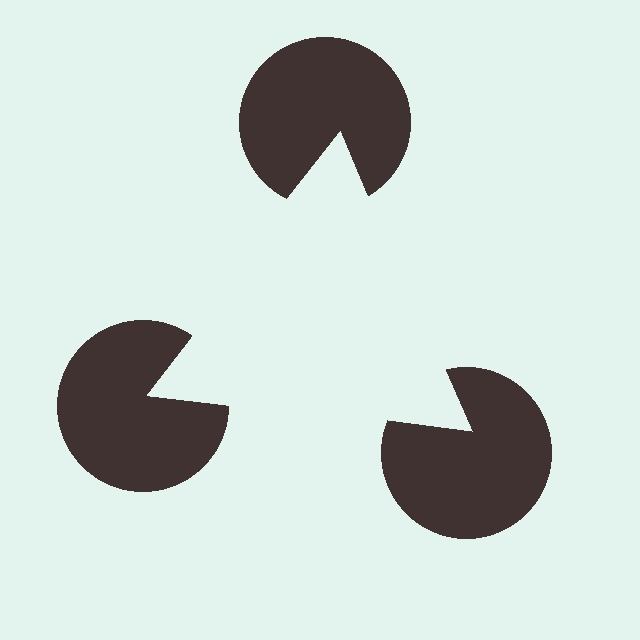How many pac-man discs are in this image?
There are 3 — one at each vertex of the illusory triangle.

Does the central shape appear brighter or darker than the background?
It typically appears slightly brighter than the background, even though no actual brightness change is drawn.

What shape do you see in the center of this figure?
An illusory triangle — its edges are inferred from the aligned wedge cuts in the pac-man discs, not physically drawn.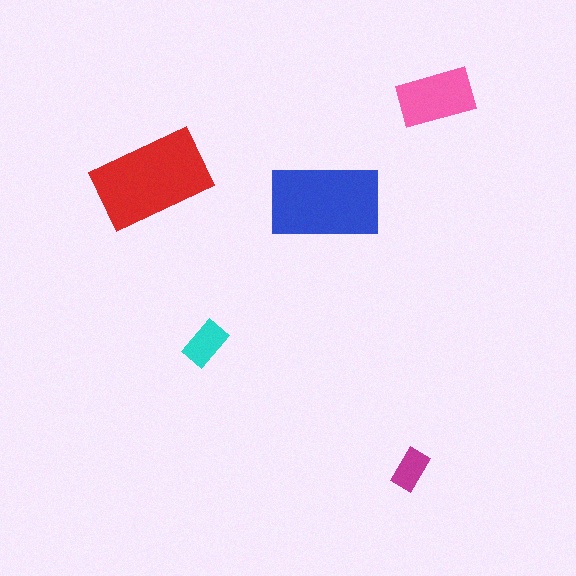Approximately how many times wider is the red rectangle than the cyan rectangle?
About 2.5 times wider.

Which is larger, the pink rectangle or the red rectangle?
The red one.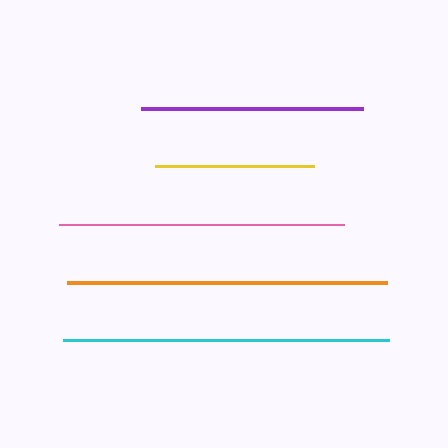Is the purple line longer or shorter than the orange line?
The orange line is longer than the purple line.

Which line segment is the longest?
The cyan line is the longest at approximately 326 pixels.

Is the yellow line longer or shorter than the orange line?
The orange line is longer than the yellow line.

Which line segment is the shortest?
The yellow line is the shortest at approximately 159 pixels.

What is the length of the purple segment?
The purple segment is approximately 222 pixels long.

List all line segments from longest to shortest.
From longest to shortest: cyan, orange, pink, purple, yellow.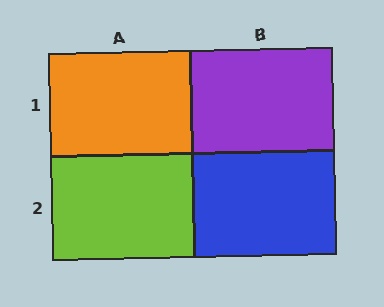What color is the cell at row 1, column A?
Orange.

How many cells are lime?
1 cell is lime.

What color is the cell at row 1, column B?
Purple.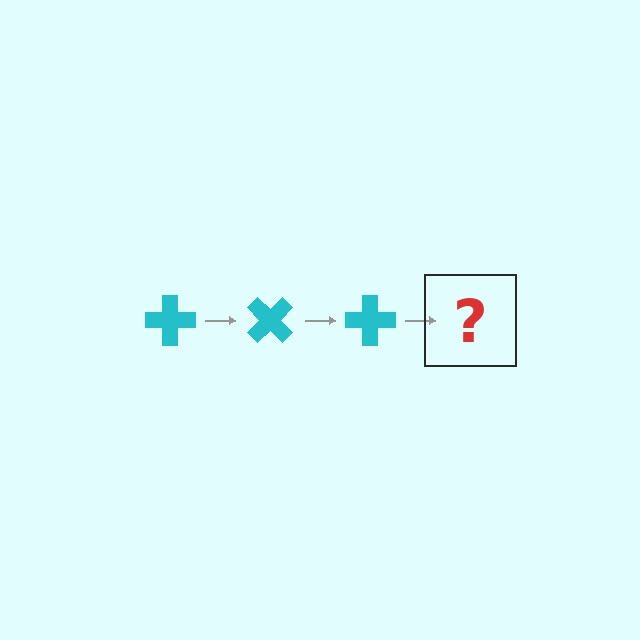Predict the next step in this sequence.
The next step is a cyan cross rotated 135 degrees.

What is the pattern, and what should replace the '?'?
The pattern is that the cross rotates 45 degrees each step. The '?' should be a cyan cross rotated 135 degrees.